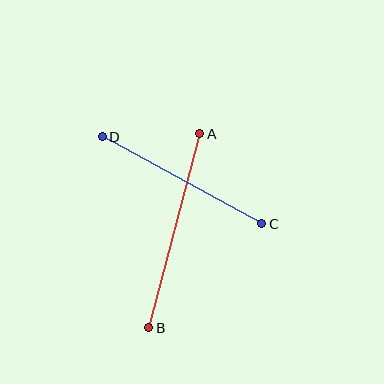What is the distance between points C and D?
The distance is approximately 182 pixels.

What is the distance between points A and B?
The distance is approximately 201 pixels.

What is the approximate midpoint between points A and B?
The midpoint is at approximately (174, 231) pixels.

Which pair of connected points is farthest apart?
Points A and B are farthest apart.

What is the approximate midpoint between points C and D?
The midpoint is at approximately (182, 180) pixels.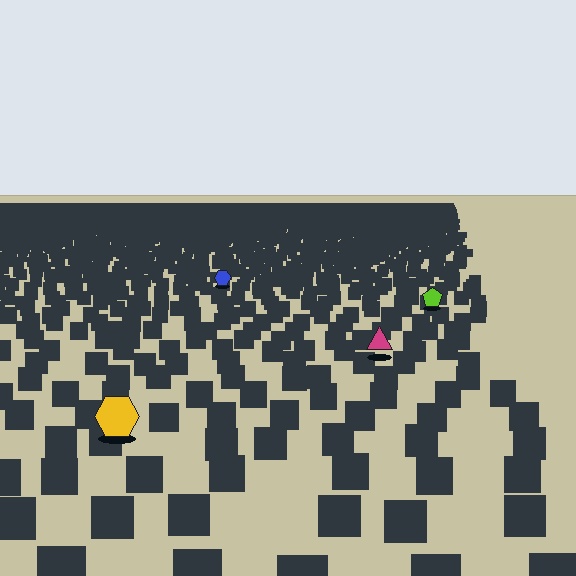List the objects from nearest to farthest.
From nearest to farthest: the yellow hexagon, the magenta triangle, the lime pentagon, the blue hexagon.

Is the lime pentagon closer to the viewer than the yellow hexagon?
No. The yellow hexagon is closer — you can tell from the texture gradient: the ground texture is coarser near it.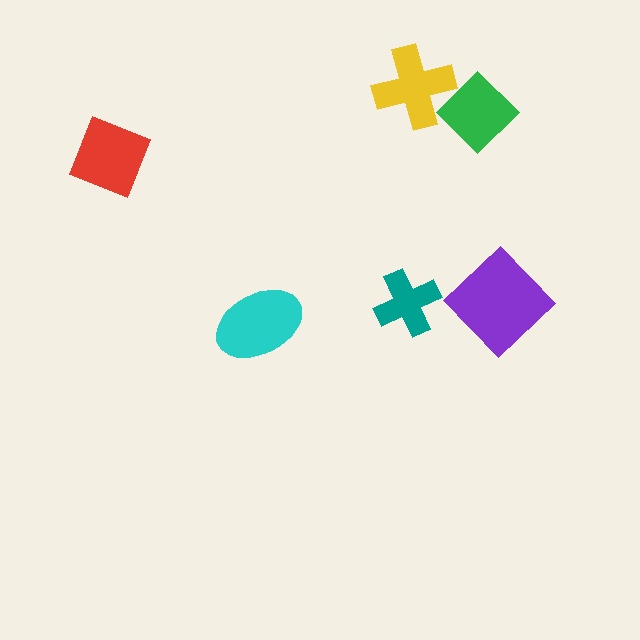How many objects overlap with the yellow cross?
1 object overlaps with the yellow cross.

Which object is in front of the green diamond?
The yellow cross is in front of the green diamond.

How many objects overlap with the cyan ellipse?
0 objects overlap with the cyan ellipse.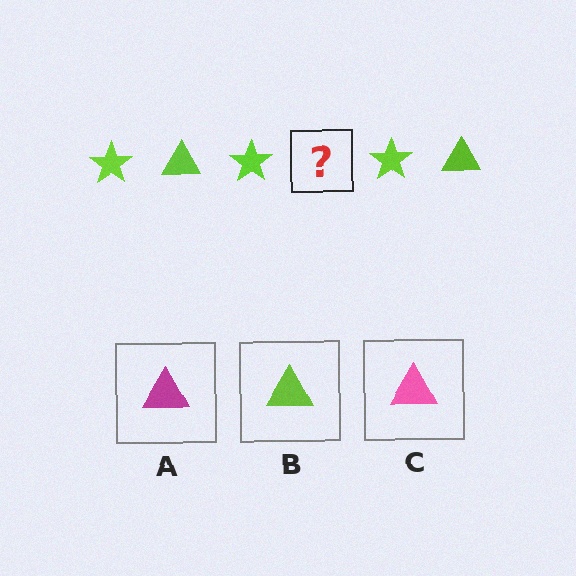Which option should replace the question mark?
Option B.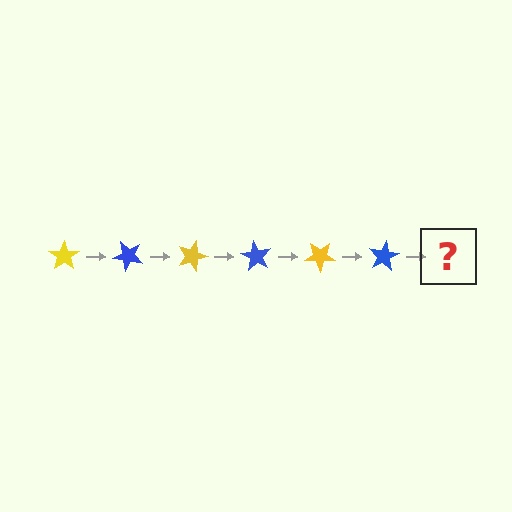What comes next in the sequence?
The next element should be a yellow star, rotated 270 degrees from the start.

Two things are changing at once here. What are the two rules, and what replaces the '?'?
The two rules are that it rotates 45 degrees each step and the color cycles through yellow and blue. The '?' should be a yellow star, rotated 270 degrees from the start.